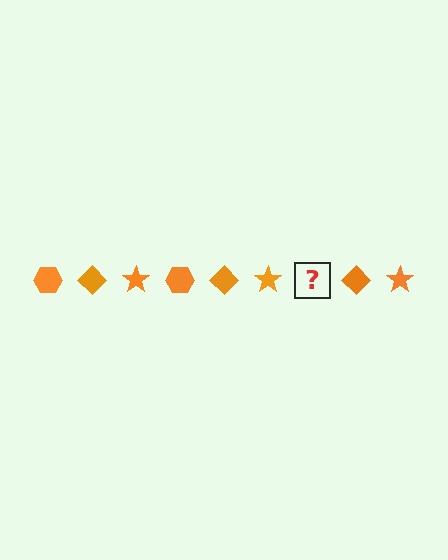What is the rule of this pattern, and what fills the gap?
The rule is that the pattern cycles through hexagon, diamond, star shapes in orange. The gap should be filled with an orange hexagon.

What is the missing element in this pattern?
The missing element is an orange hexagon.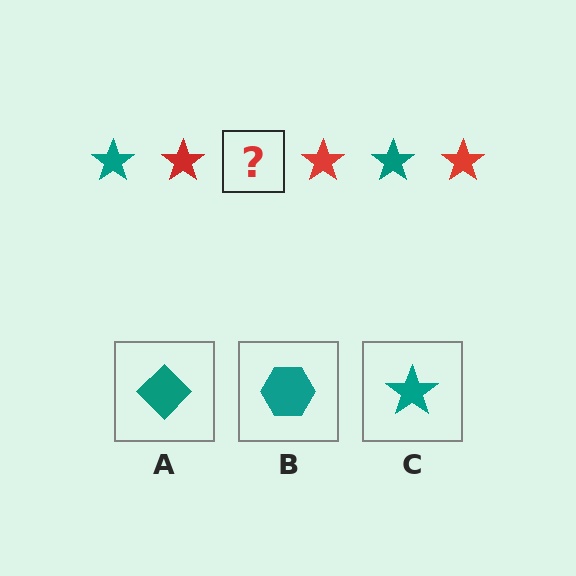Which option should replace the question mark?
Option C.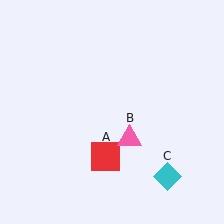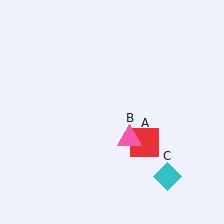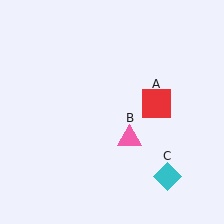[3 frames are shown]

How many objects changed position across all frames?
1 object changed position: red square (object A).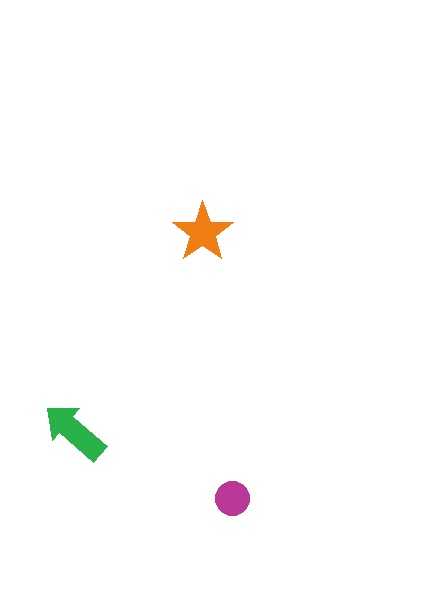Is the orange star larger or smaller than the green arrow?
Smaller.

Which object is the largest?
The green arrow.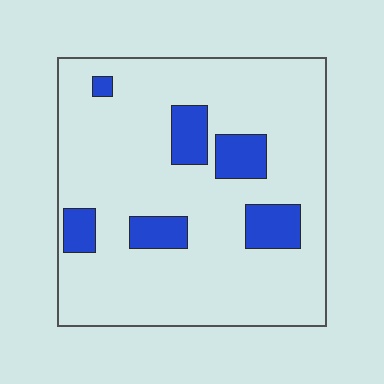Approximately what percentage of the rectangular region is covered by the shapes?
Approximately 15%.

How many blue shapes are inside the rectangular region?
6.